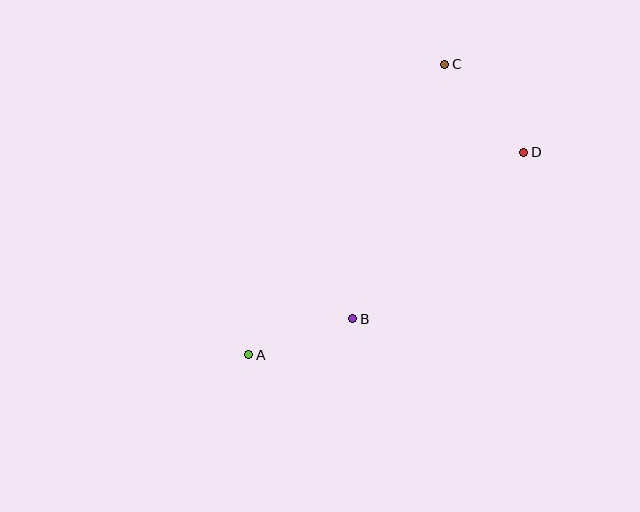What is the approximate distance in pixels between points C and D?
The distance between C and D is approximately 118 pixels.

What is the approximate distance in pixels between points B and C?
The distance between B and C is approximately 270 pixels.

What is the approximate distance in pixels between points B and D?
The distance between B and D is approximately 239 pixels.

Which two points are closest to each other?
Points A and B are closest to each other.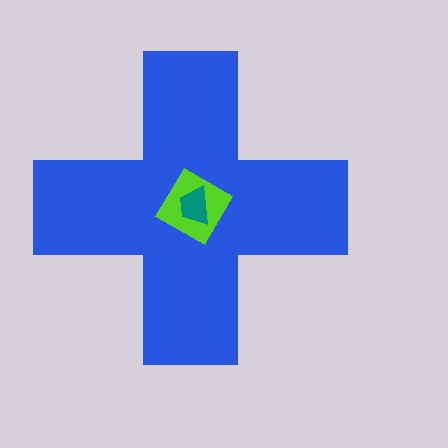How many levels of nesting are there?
3.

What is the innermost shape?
The teal trapezoid.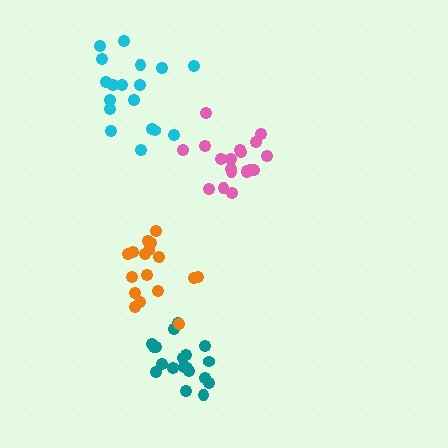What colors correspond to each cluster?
The clusters are colored: pink, teal, cyan, orange.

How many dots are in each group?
Group 1: 19 dots, Group 2: 19 dots, Group 3: 18 dots, Group 4: 17 dots (73 total).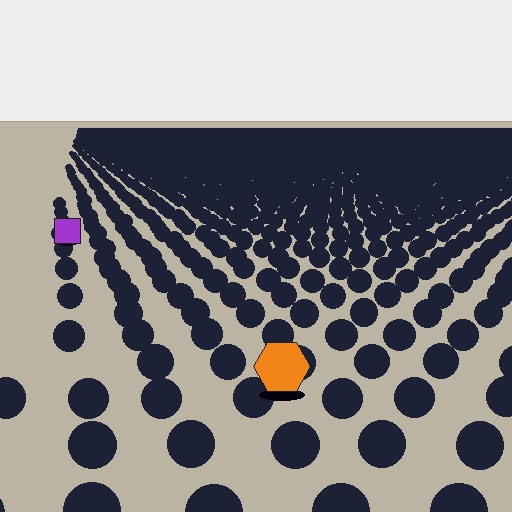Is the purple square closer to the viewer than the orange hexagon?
No. The orange hexagon is closer — you can tell from the texture gradient: the ground texture is coarser near it.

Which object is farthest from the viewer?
The purple square is farthest from the viewer. It appears smaller and the ground texture around it is denser.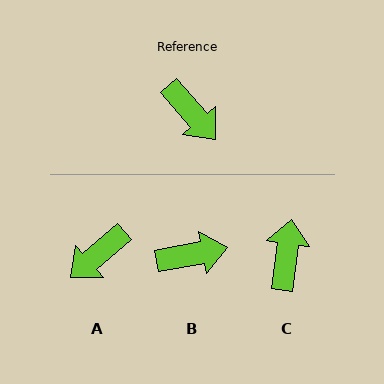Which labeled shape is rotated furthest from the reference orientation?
C, about 132 degrees away.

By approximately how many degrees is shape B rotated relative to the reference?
Approximately 60 degrees counter-clockwise.